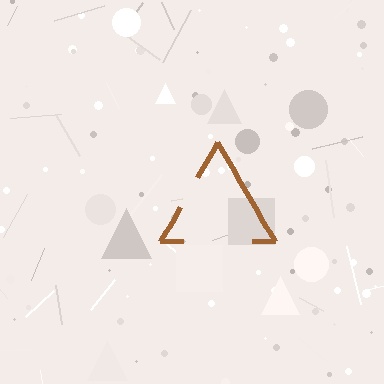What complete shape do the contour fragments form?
The contour fragments form a triangle.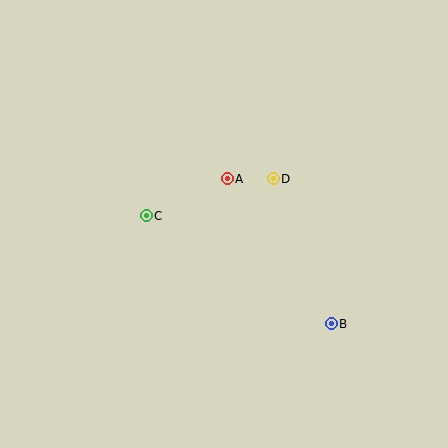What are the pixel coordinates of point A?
Point A is at (227, 179).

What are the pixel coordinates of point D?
Point D is at (273, 179).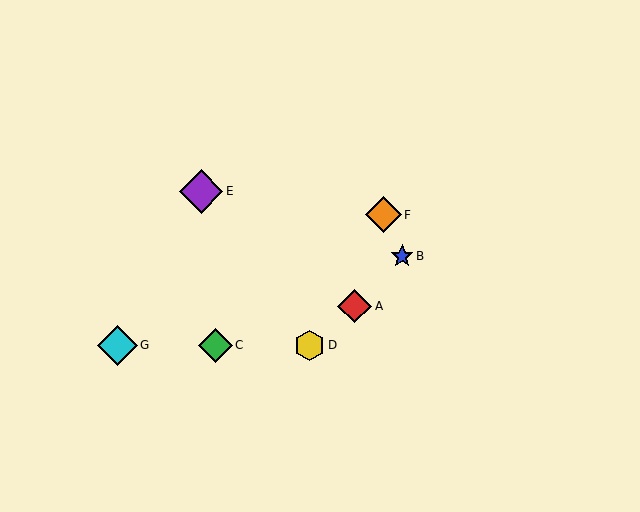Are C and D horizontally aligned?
Yes, both are at y≈345.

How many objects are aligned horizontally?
3 objects (C, D, G) are aligned horizontally.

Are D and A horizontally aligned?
No, D is at y≈345 and A is at y≈306.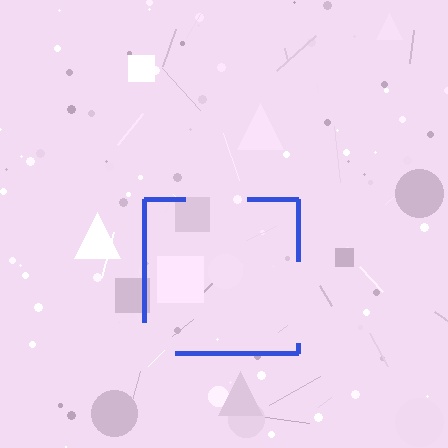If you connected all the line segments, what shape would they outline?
They would outline a square.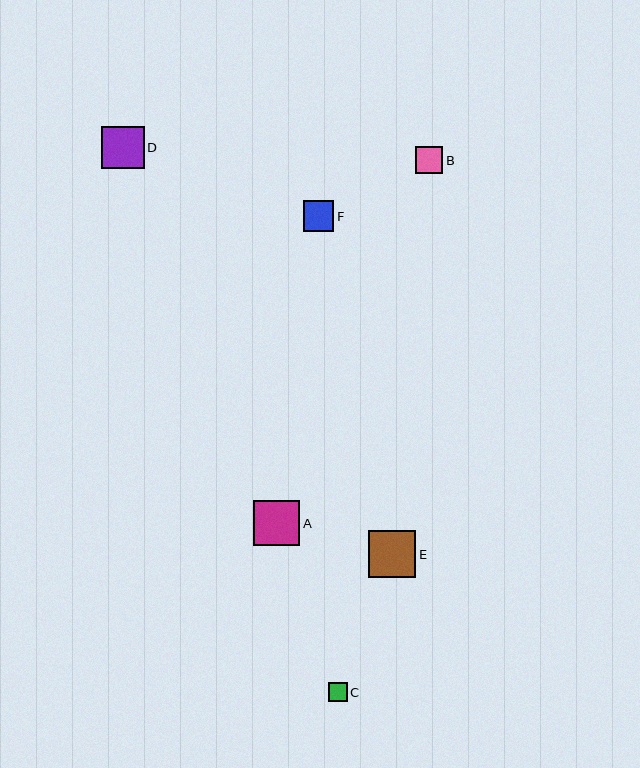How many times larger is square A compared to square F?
Square A is approximately 1.5 times the size of square F.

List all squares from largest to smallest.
From largest to smallest: E, A, D, F, B, C.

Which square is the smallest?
Square C is the smallest with a size of approximately 18 pixels.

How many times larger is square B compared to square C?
Square B is approximately 1.5 times the size of square C.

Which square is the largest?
Square E is the largest with a size of approximately 47 pixels.